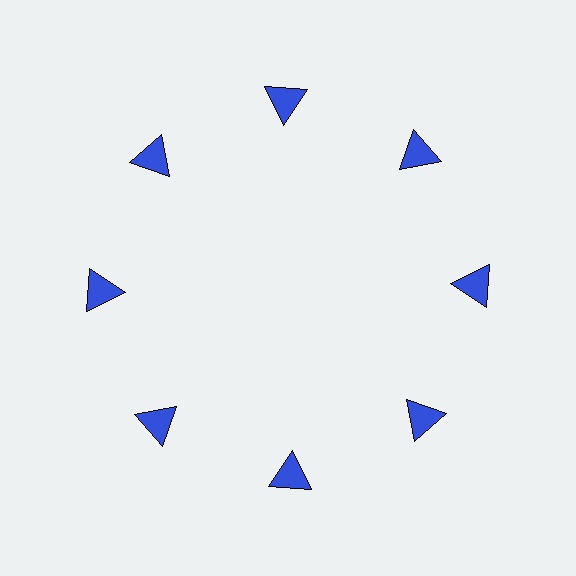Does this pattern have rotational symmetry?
Yes, this pattern has 8-fold rotational symmetry. It looks the same after rotating 45 degrees around the center.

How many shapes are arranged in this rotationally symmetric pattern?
There are 8 shapes, arranged in 8 groups of 1.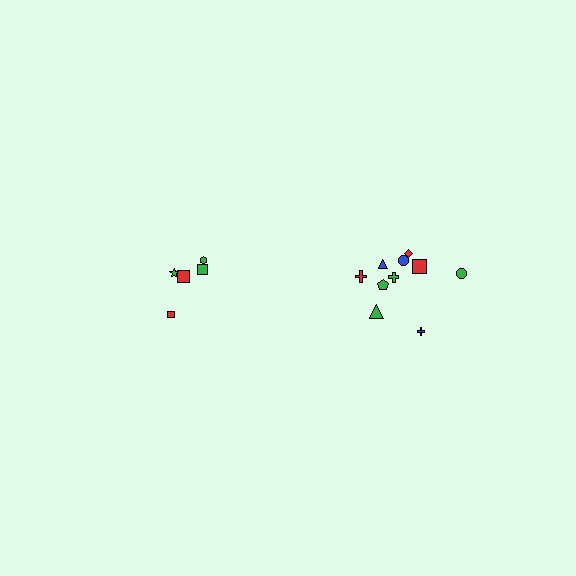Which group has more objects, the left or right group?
The right group.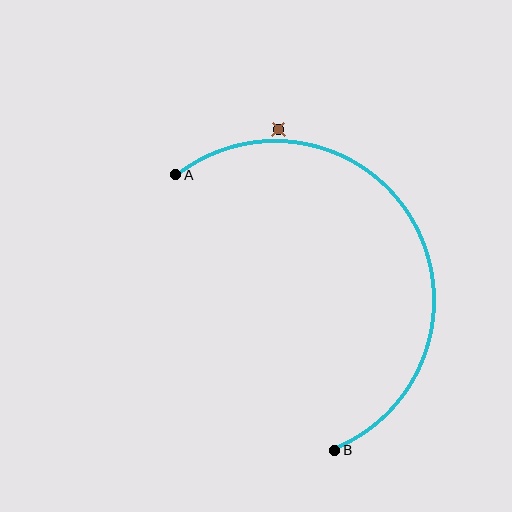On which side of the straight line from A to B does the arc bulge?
The arc bulges to the right of the straight line connecting A and B.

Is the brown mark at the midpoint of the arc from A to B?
No — the brown mark does not lie on the arc at all. It sits slightly outside the curve.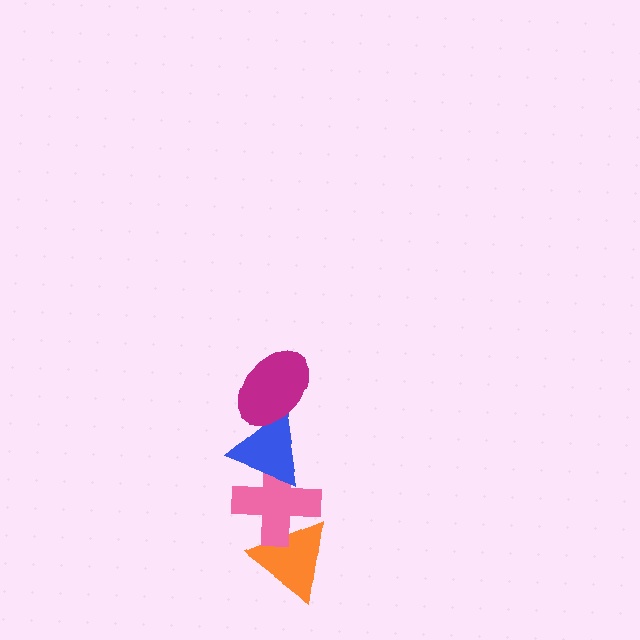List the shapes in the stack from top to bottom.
From top to bottom: the magenta ellipse, the blue triangle, the pink cross, the orange triangle.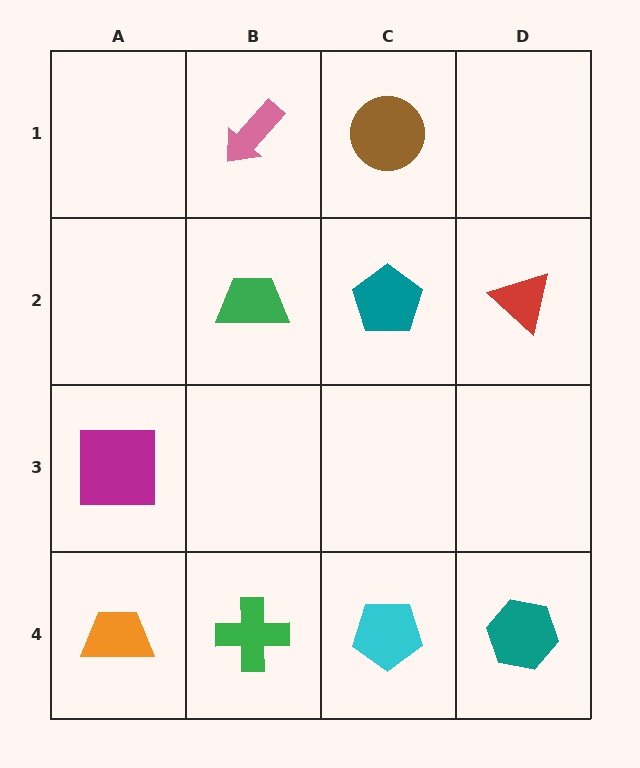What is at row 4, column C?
A cyan pentagon.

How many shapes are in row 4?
4 shapes.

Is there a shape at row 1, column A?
No, that cell is empty.